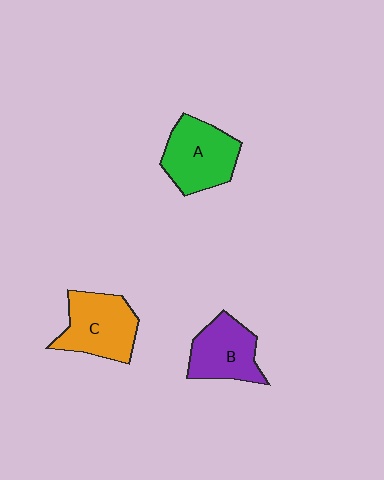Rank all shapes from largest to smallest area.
From largest to smallest: A (green), C (orange), B (purple).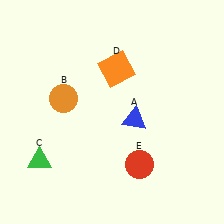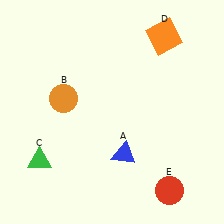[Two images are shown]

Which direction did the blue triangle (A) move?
The blue triangle (A) moved down.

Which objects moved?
The objects that moved are: the blue triangle (A), the orange square (D), the red circle (E).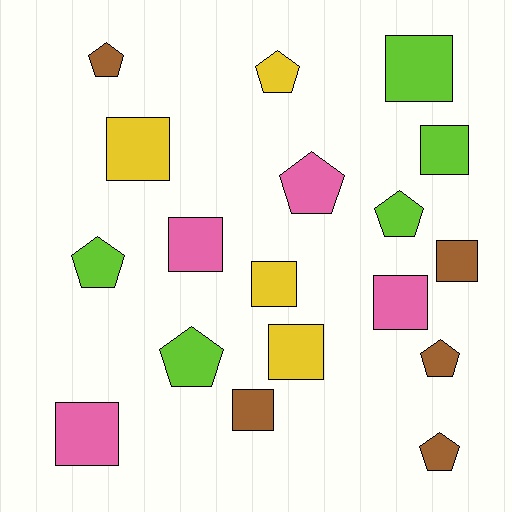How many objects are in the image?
There are 18 objects.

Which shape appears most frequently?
Square, with 10 objects.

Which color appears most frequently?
Brown, with 5 objects.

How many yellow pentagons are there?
There is 1 yellow pentagon.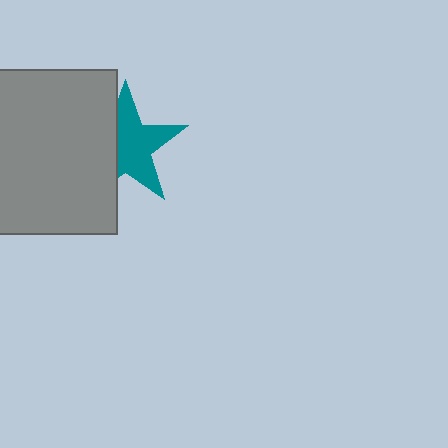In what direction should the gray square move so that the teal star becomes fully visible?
The gray square should move left. That is the shortest direction to clear the overlap and leave the teal star fully visible.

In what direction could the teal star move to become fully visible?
The teal star could move right. That would shift it out from behind the gray square entirely.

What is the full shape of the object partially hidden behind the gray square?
The partially hidden object is a teal star.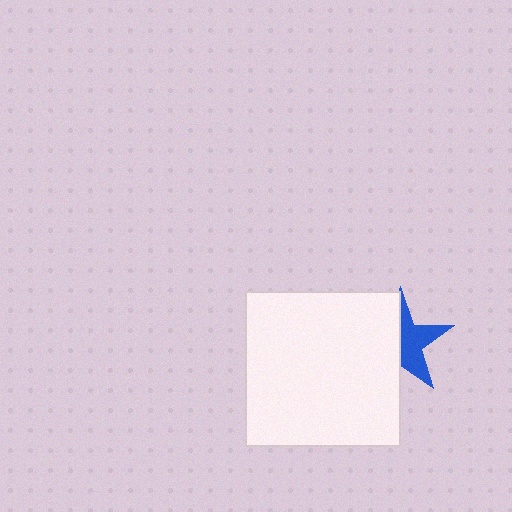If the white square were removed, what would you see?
You would see the complete blue star.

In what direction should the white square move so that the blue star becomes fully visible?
The white square should move left. That is the shortest direction to clear the overlap and leave the blue star fully visible.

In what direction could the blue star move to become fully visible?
The blue star could move right. That would shift it out from behind the white square entirely.